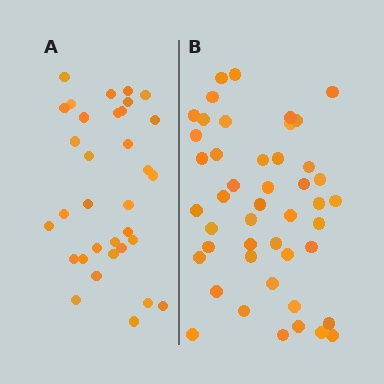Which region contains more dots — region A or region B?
Region B (the right region) has more dots.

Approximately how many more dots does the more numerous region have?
Region B has approximately 15 more dots than region A.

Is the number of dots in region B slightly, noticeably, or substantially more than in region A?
Region B has noticeably more, but not dramatically so. The ratio is roughly 1.4 to 1.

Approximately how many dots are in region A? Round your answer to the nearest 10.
About 30 dots. (The exact count is 33, which rounds to 30.)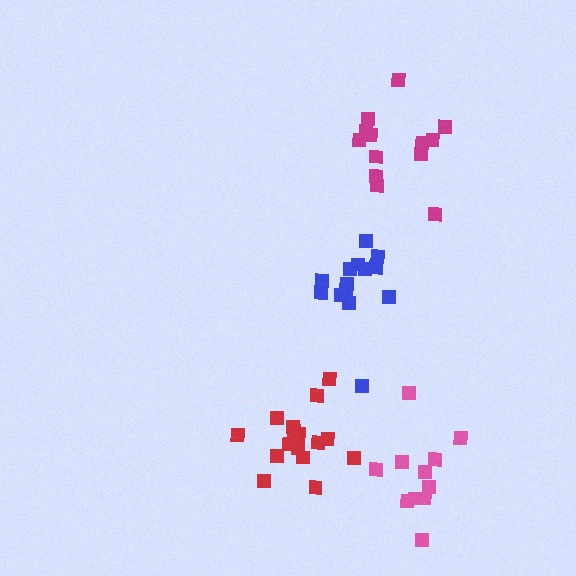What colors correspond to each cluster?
The clusters are colored: blue, red, pink, magenta.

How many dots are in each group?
Group 1: 14 dots, Group 2: 16 dots, Group 3: 11 dots, Group 4: 13 dots (54 total).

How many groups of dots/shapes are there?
There are 4 groups.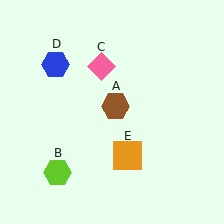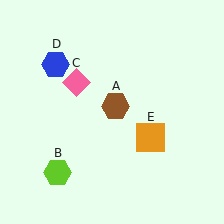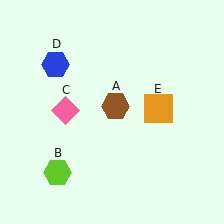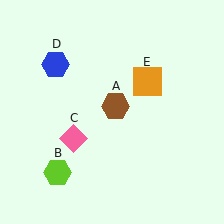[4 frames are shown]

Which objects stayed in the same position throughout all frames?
Brown hexagon (object A) and lime hexagon (object B) and blue hexagon (object D) remained stationary.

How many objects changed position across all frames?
2 objects changed position: pink diamond (object C), orange square (object E).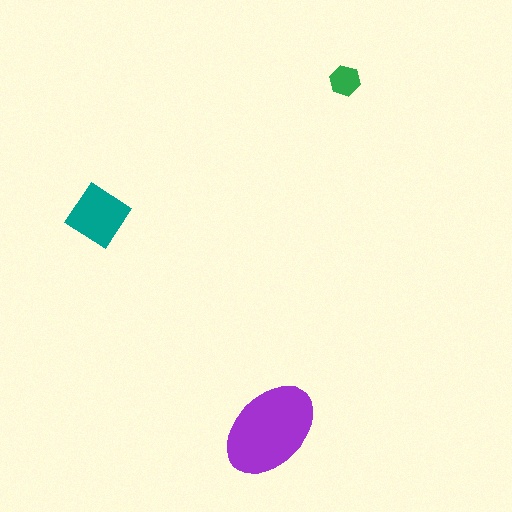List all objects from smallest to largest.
The green hexagon, the teal diamond, the purple ellipse.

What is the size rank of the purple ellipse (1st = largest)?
1st.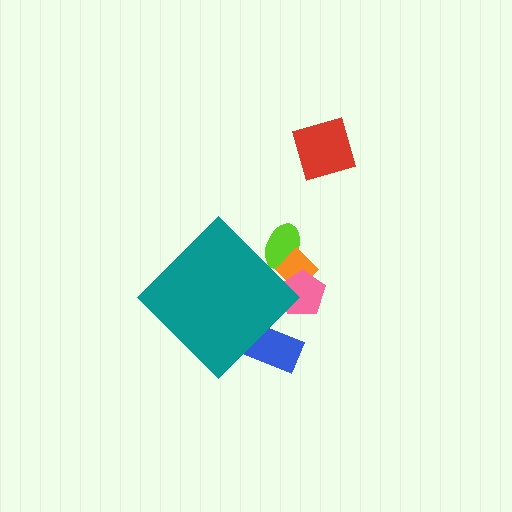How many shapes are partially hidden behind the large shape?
4 shapes are partially hidden.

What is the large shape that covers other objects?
A teal diamond.